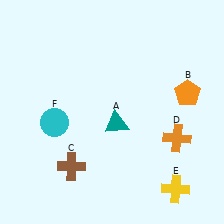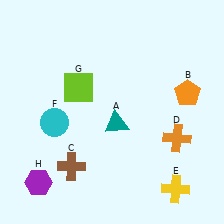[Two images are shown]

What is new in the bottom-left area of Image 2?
A purple hexagon (H) was added in the bottom-left area of Image 2.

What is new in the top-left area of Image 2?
A lime square (G) was added in the top-left area of Image 2.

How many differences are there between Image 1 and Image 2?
There are 2 differences between the two images.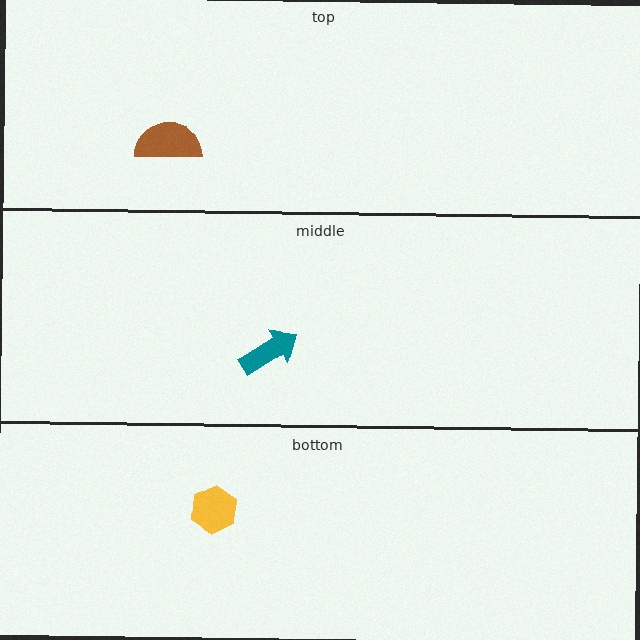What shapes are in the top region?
The brown semicircle.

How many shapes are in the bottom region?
1.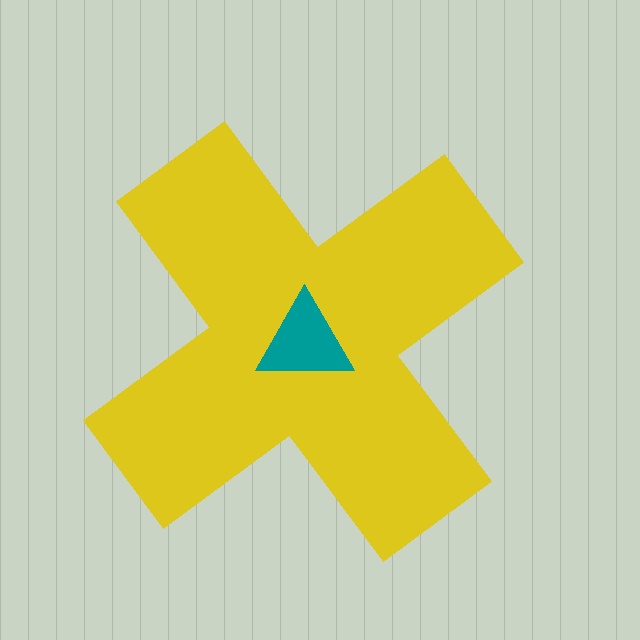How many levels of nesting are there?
2.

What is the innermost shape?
The teal triangle.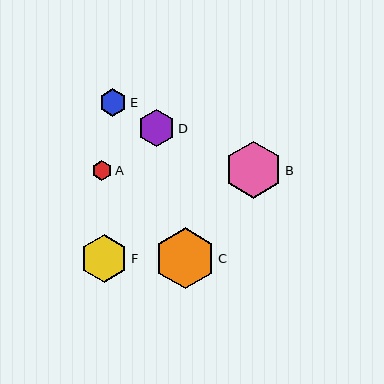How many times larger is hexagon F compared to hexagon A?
Hexagon F is approximately 2.4 times the size of hexagon A.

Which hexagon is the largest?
Hexagon C is the largest with a size of approximately 61 pixels.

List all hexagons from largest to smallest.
From largest to smallest: C, B, F, D, E, A.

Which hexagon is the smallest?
Hexagon A is the smallest with a size of approximately 20 pixels.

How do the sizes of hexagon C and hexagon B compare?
Hexagon C and hexagon B are approximately the same size.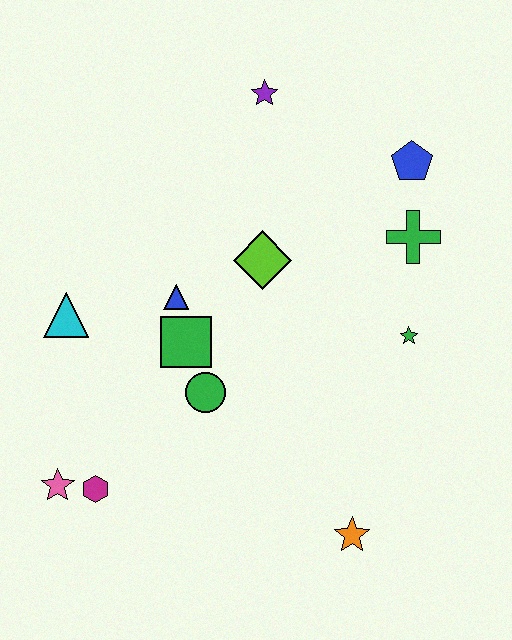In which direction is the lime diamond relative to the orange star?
The lime diamond is above the orange star.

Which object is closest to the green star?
The green cross is closest to the green star.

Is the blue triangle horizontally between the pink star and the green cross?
Yes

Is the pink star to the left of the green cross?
Yes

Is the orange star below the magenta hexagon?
Yes